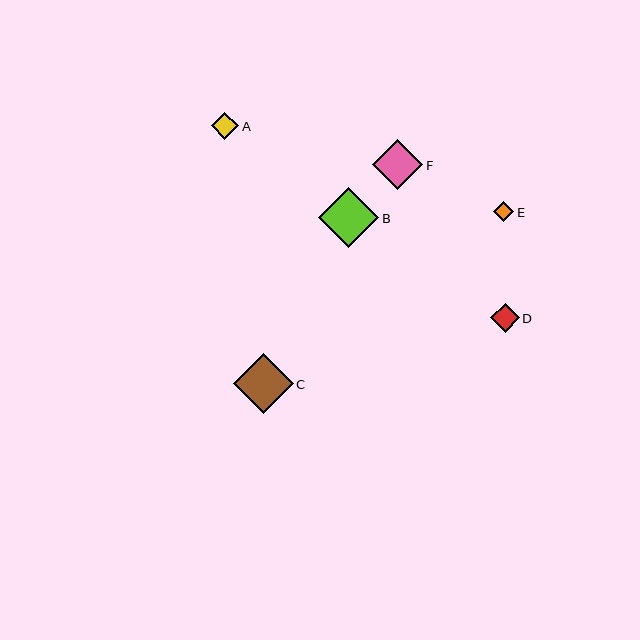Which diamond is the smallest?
Diamond E is the smallest with a size of approximately 20 pixels.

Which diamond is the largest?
Diamond C is the largest with a size of approximately 60 pixels.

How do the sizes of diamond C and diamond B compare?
Diamond C and diamond B are approximately the same size.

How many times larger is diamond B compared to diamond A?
Diamond B is approximately 2.2 times the size of diamond A.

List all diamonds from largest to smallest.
From largest to smallest: C, B, F, D, A, E.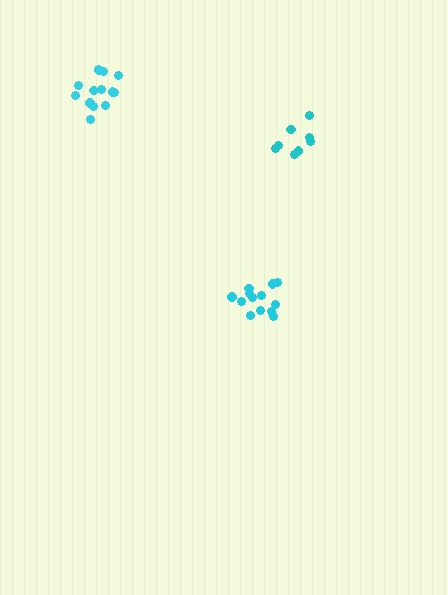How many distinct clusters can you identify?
There are 3 distinct clusters.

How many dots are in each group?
Group 1: 8 dots, Group 2: 14 dots, Group 3: 13 dots (35 total).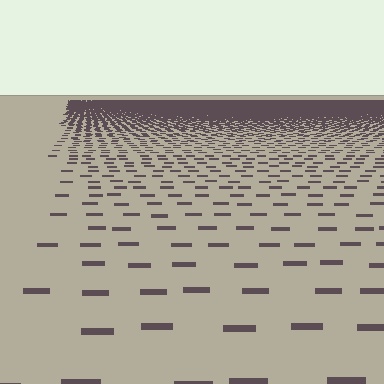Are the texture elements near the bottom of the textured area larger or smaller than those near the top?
Larger. Near the bottom, elements are closer to the viewer and appear at a bigger on-screen size.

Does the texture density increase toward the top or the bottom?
Density increases toward the top.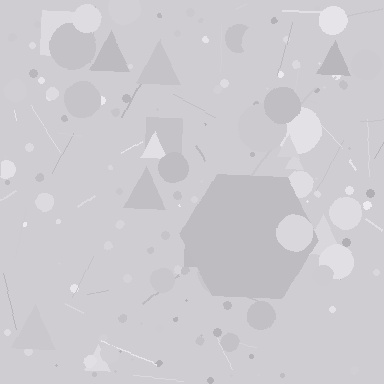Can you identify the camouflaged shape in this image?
The camouflaged shape is a hexagon.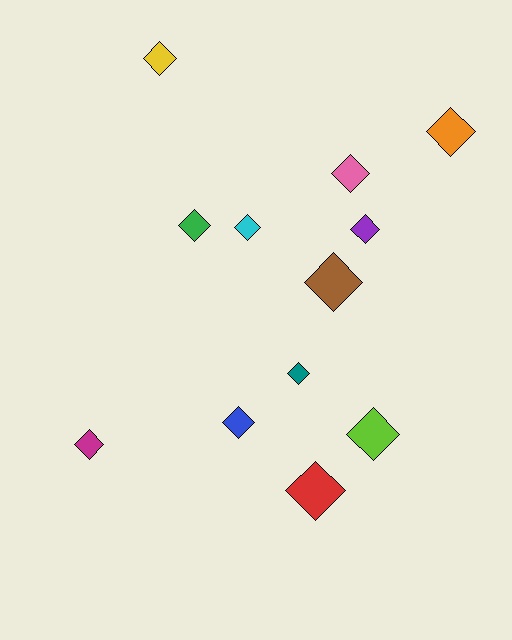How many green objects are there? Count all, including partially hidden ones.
There is 1 green object.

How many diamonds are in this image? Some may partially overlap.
There are 12 diamonds.